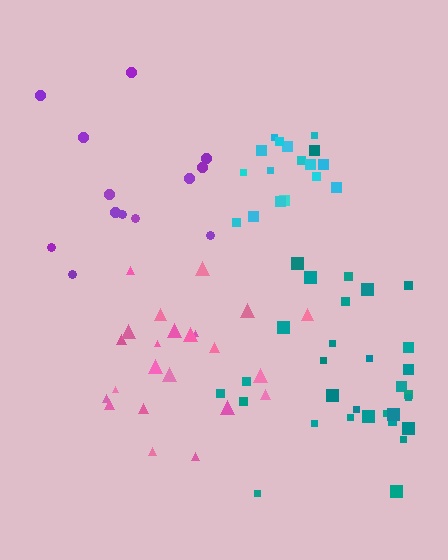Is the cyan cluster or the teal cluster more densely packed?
Cyan.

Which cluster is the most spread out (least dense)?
Purple.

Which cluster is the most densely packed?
Cyan.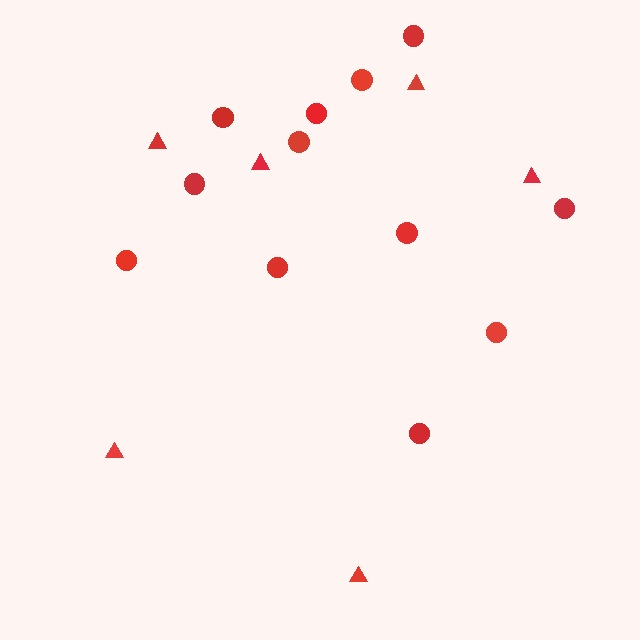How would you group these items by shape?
There are 2 groups: one group of circles (12) and one group of triangles (6).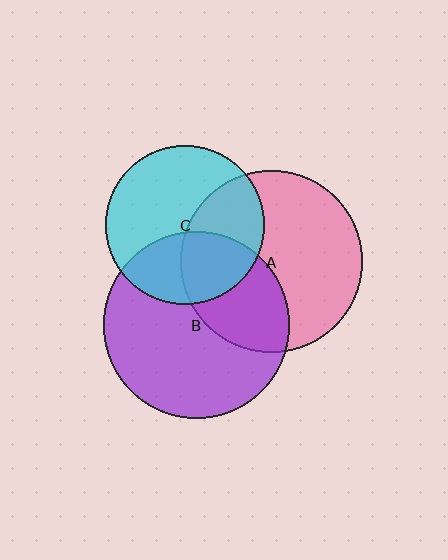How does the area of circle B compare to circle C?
Approximately 1.4 times.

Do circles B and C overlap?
Yes.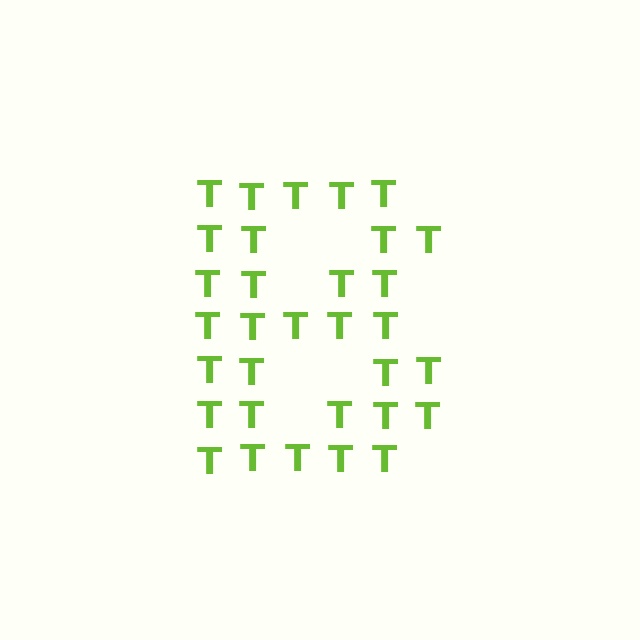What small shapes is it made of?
It is made of small letter T's.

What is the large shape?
The large shape is the letter B.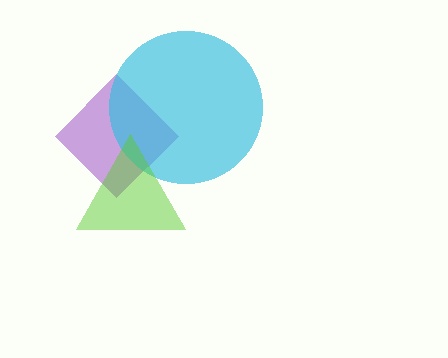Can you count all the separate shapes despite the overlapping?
Yes, there are 3 separate shapes.